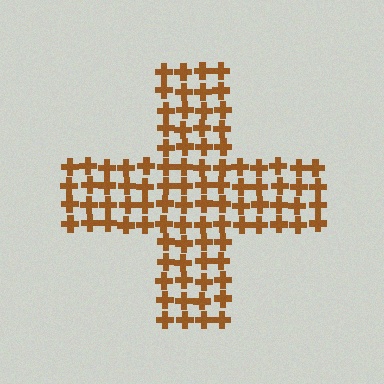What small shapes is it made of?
It is made of small crosses.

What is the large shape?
The large shape is a cross.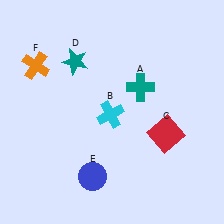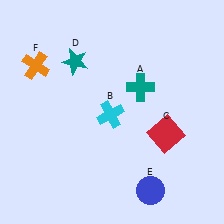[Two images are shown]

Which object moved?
The blue circle (E) moved right.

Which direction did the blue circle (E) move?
The blue circle (E) moved right.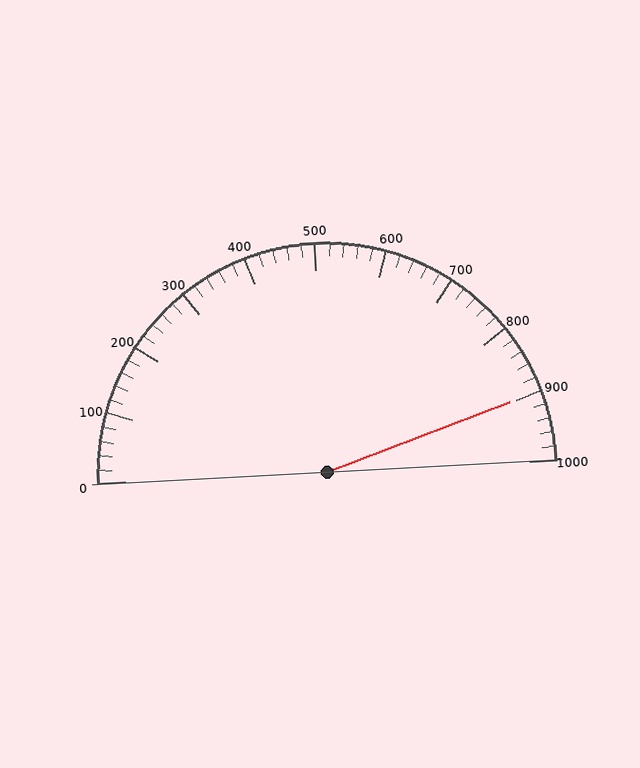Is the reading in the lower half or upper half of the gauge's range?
The reading is in the upper half of the range (0 to 1000).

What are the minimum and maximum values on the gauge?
The gauge ranges from 0 to 1000.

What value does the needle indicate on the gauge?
The needle indicates approximately 900.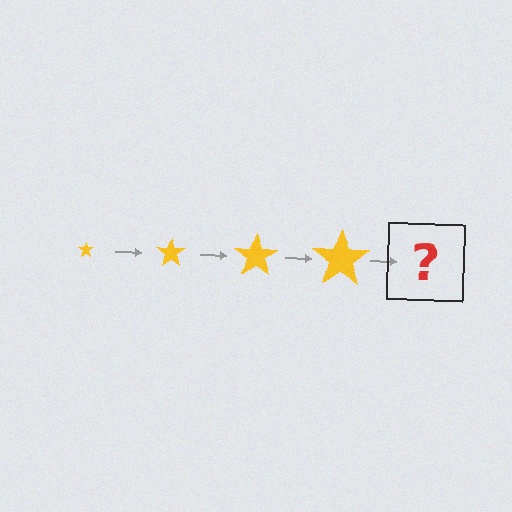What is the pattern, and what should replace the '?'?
The pattern is that the star gets progressively larger each step. The '?' should be a yellow star, larger than the previous one.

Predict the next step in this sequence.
The next step is a yellow star, larger than the previous one.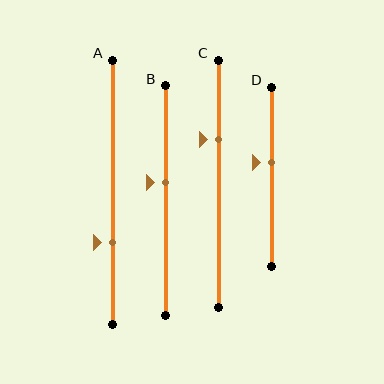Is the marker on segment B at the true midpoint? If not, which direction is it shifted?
No, the marker on segment B is shifted upward by about 8% of the segment length.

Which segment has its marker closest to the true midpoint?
Segment D has its marker closest to the true midpoint.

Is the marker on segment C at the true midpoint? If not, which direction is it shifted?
No, the marker on segment C is shifted upward by about 18% of the segment length.